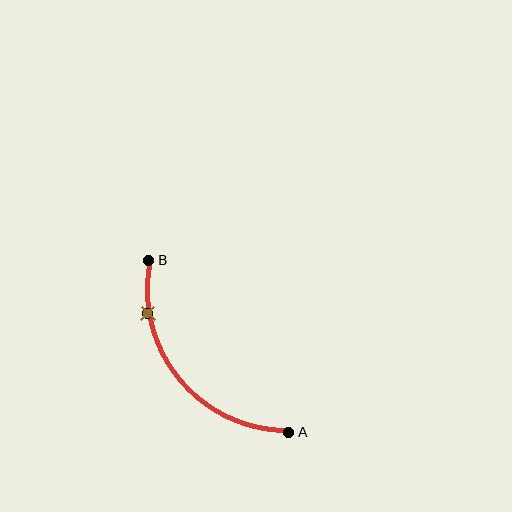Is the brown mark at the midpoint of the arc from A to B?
No. The brown mark lies on the arc but is closer to endpoint B. The arc midpoint would be at the point on the curve equidistant along the arc from both A and B.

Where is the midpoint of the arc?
The arc midpoint is the point on the curve farthest from the straight line joining A and B. It sits below and to the left of that line.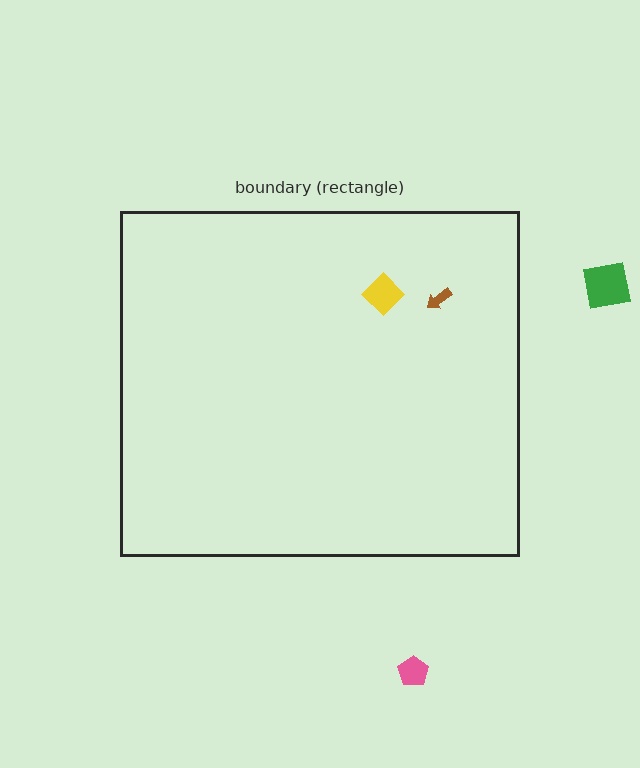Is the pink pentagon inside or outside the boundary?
Outside.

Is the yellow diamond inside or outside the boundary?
Inside.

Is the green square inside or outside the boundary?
Outside.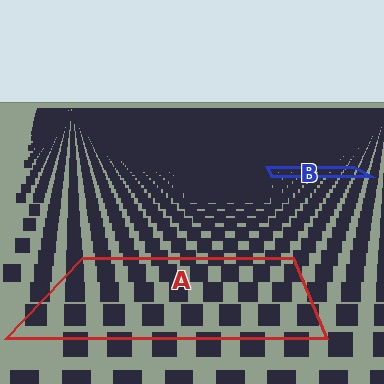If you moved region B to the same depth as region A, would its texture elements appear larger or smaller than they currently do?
They would appear larger. At a closer depth, the same texture elements are projected at a bigger on-screen size.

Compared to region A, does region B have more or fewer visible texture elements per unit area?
Region B has more texture elements per unit area — they are packed more densely because it is farther away.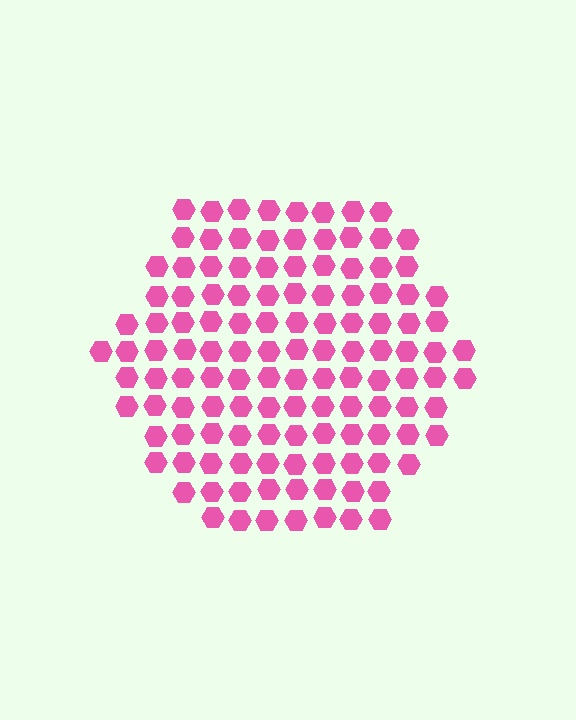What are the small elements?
The small elements are hexagons.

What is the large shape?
The large shape is a hexagon.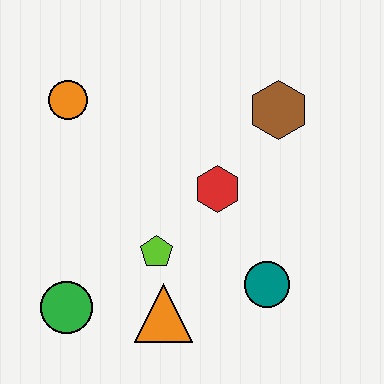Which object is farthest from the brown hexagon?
The green circle is farthest from the brown hexagon.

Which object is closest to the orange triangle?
The lime pentagon is closest to the orange triangle.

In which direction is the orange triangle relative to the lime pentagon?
The orange triangle is below the lime pentagon.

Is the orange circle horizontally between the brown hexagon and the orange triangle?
No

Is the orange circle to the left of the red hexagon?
Yes